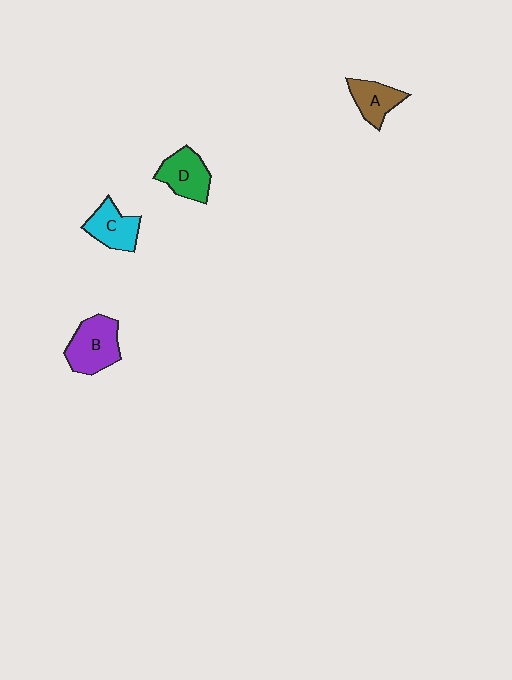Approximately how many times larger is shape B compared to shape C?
Approximately 1.3 times.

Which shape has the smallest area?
Shape A (brown).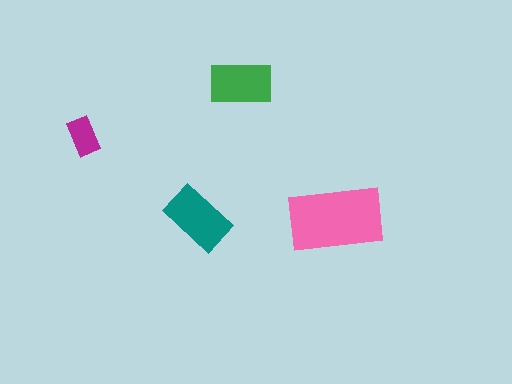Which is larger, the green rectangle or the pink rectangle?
The pink one.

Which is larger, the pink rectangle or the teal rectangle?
The pink one.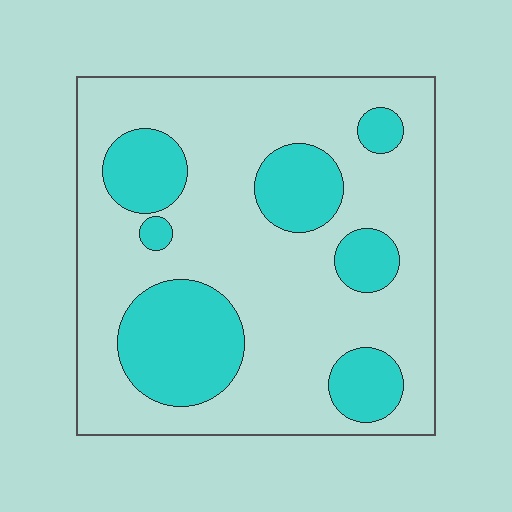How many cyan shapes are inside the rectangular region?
7.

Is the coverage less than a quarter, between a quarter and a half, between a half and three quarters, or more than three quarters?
Between a quarter and a half.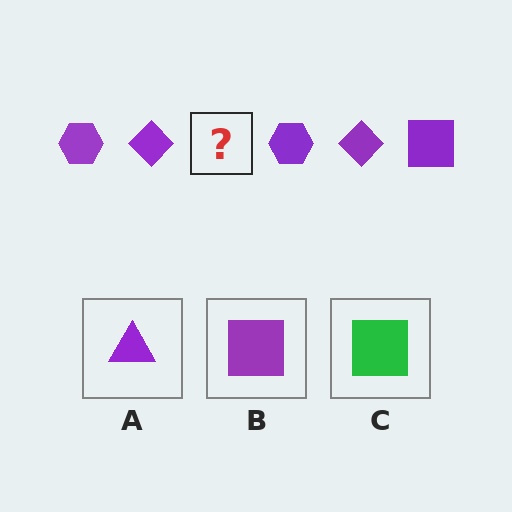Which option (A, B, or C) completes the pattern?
B.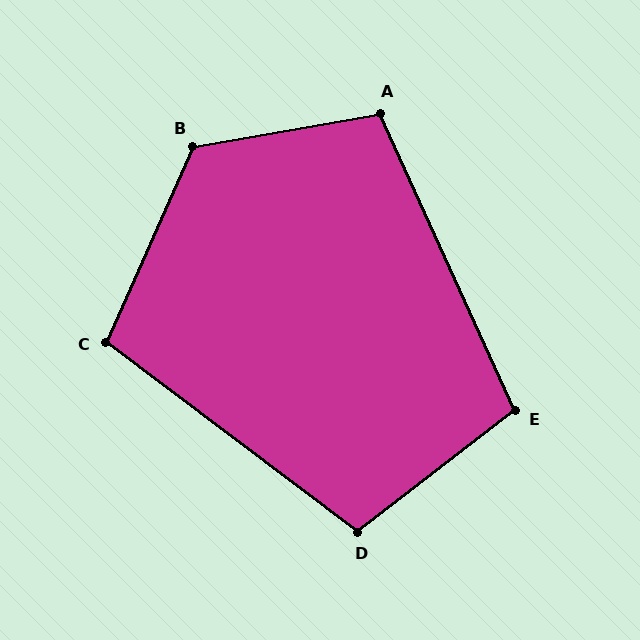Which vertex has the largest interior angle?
B, at approximately 124 degrees.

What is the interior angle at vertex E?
Approximately 103 degrees (obtuse).